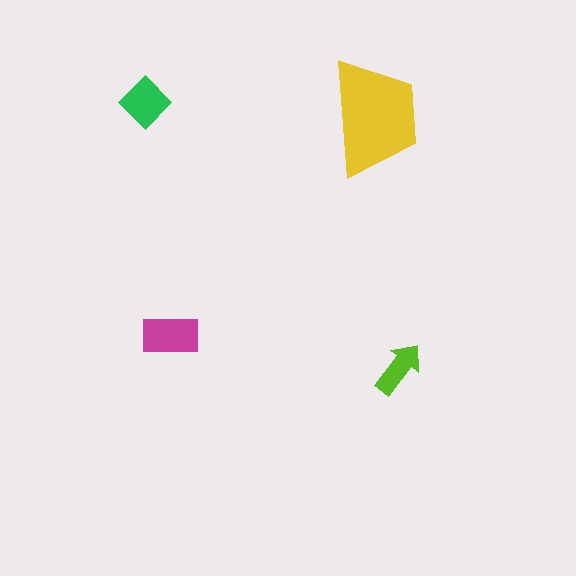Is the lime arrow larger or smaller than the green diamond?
Smaller.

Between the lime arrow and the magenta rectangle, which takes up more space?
The magenta rectangle.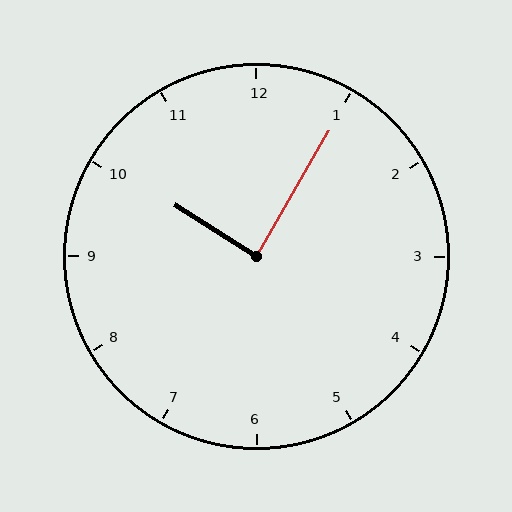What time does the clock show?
10:05.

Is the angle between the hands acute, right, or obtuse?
It is right.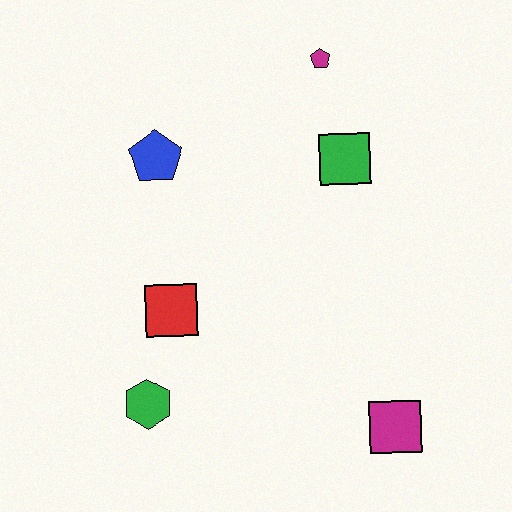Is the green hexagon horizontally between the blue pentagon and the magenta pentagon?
No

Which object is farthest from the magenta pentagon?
The green hexagon is farthest from the magenta pentagon.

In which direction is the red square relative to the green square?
The red square is to the left of the green square.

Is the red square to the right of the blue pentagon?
Yes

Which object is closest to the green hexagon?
The red square is closest to the green hexagon.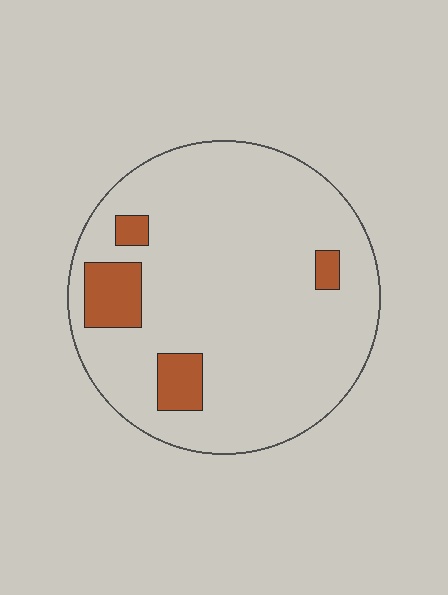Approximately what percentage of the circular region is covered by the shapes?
Approximately 10%.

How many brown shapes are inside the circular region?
4.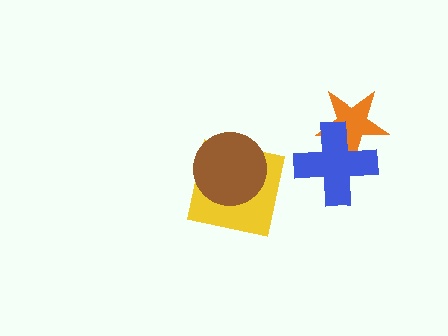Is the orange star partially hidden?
Yes, it is partially covered by another shape.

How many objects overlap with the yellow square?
1 object overlaps with the yellow square.